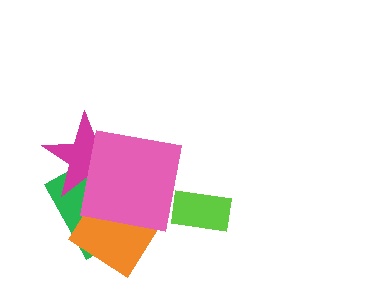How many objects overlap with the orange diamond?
2 objects overlap with the orange diamond.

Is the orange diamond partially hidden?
Yes, it is partially covered by another shape.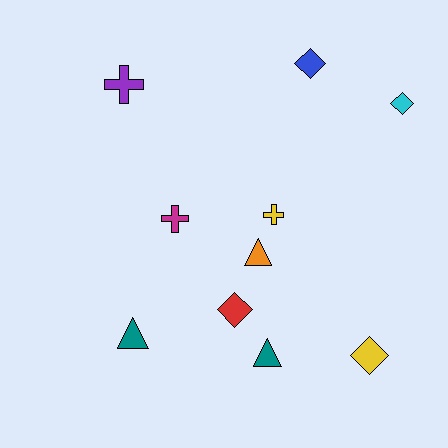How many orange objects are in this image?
There is 1 orange object.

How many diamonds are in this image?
There are 4 diamonds.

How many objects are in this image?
There are 10 objects.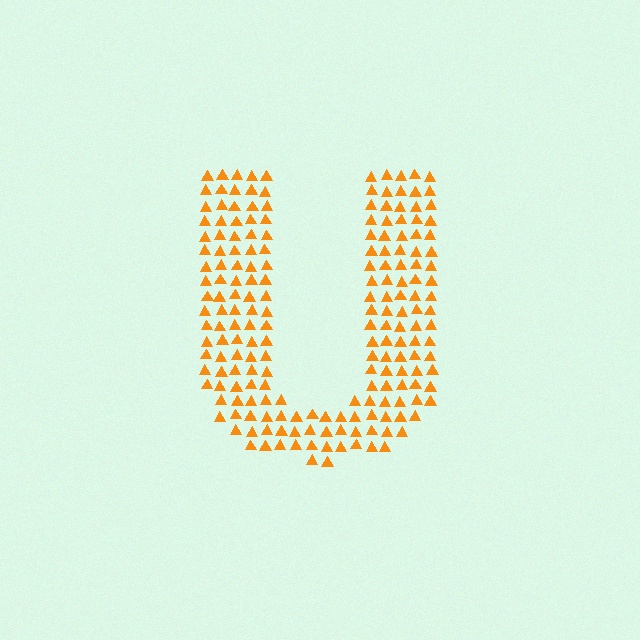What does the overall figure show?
The overall figure shows the letter U.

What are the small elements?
The small elements are triangles.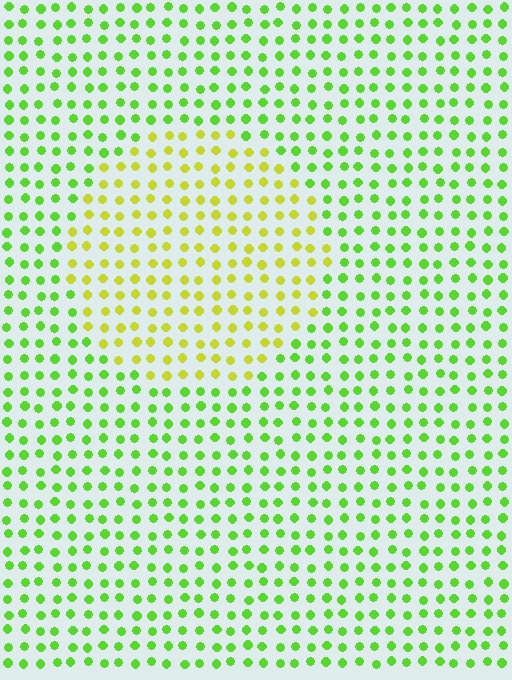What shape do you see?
I see a circle.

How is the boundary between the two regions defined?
The boundary is defined purely by a slight shift in hue (about 39 degrees). Spacing, size, and orientation are identical on both sides.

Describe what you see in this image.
The image is filled with small lime elements in a uniform arrangement. A circle-shaped region is visible where the elements are tinted to a slightly different hue, forming a subtle color boundary.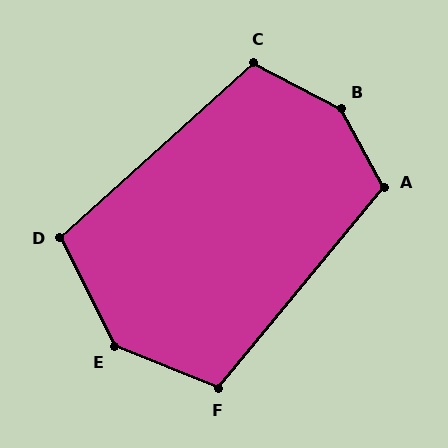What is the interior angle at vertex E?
Approximately 138 degrees (obtuse).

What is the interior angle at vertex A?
Approximately 112 degrees (obtuse).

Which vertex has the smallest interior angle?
D, at approximately 106 degrees.